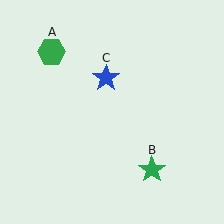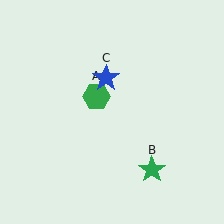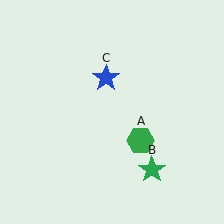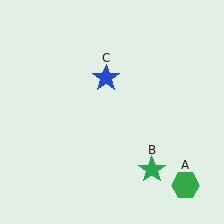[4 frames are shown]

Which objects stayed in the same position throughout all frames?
Green star (object B) and blue star (object C) remained stationary.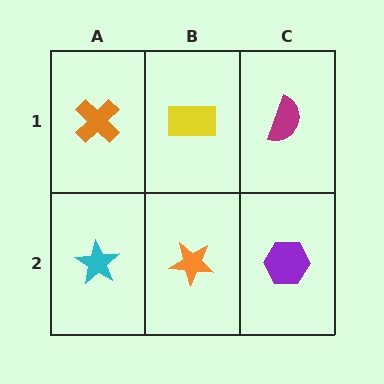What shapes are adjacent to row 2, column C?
A magenta semicircle (row 1, column C), an orange star (row 2, column B).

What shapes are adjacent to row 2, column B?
A yellow rectangle (row 1, column B), a cyan star (row 2, column A), a purple hexagon (row 2, column C).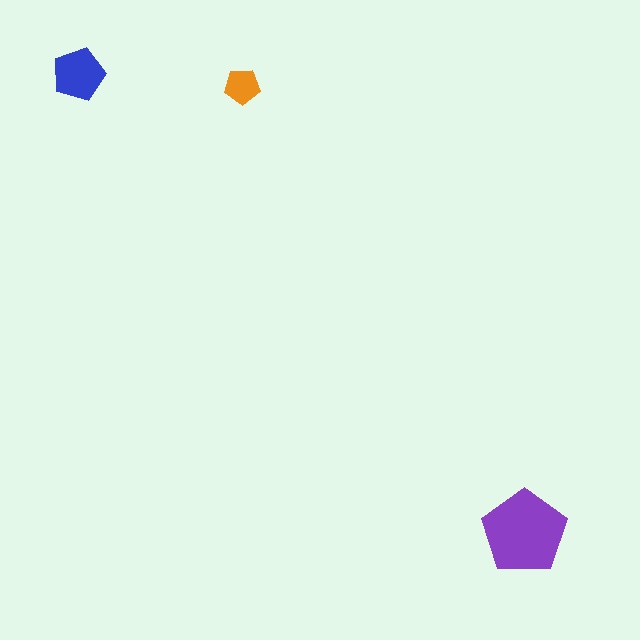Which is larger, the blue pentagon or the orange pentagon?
The blue one.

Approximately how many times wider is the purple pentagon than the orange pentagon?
About 2.5 times wider.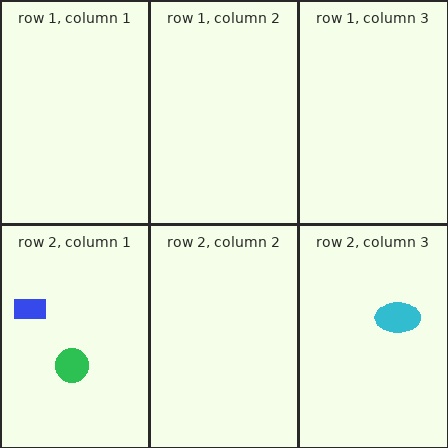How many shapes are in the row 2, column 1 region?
2.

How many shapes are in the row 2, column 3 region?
1.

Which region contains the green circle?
The row 2, column 1 region.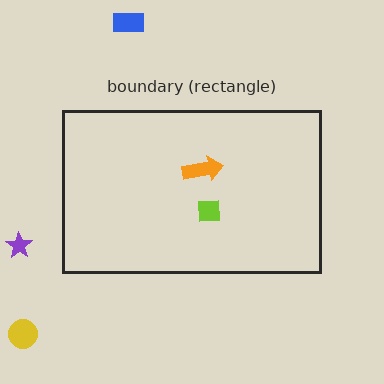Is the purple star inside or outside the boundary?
Outside.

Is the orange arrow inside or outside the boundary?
Inside.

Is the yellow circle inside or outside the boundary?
Outside.